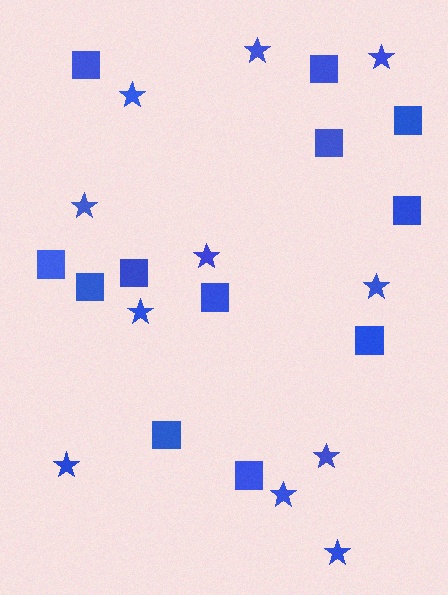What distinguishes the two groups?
There are 2 groups: one group of stars (11) and one group of squares (12).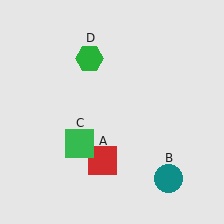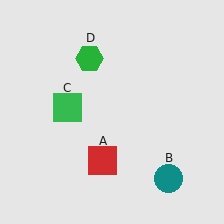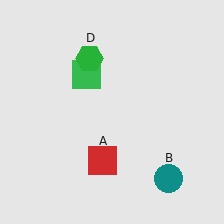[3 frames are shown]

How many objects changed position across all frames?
1 object changed position: green square (object C).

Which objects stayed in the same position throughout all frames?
Red square (object A) and teal circle (object B) and green hexagon (object D) remained stationary.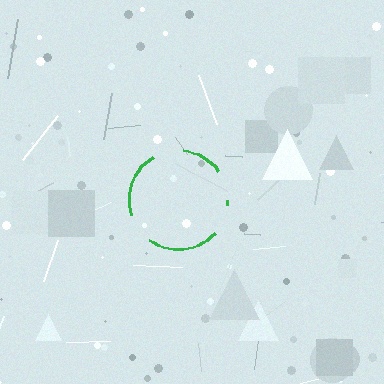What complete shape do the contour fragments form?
The contour fragments form a circle.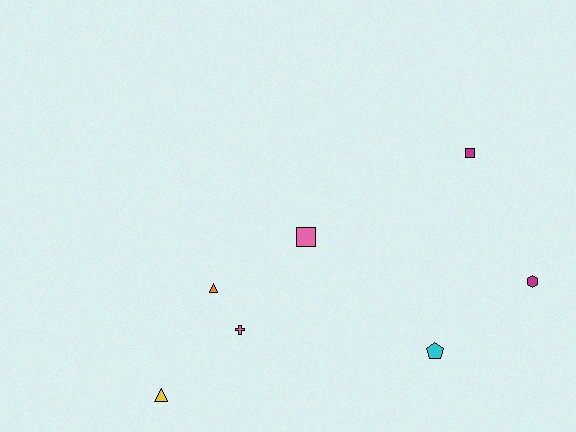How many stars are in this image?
There are no stars.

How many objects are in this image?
There are 7 objects.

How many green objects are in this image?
There are no green objects.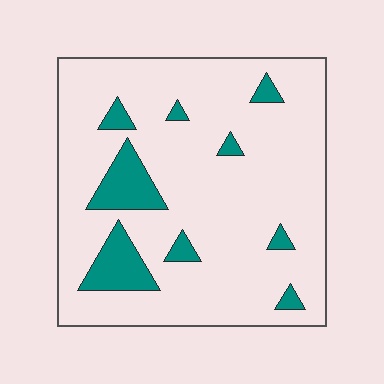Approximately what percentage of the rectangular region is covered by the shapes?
Approximately 15%.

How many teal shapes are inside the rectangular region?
9.